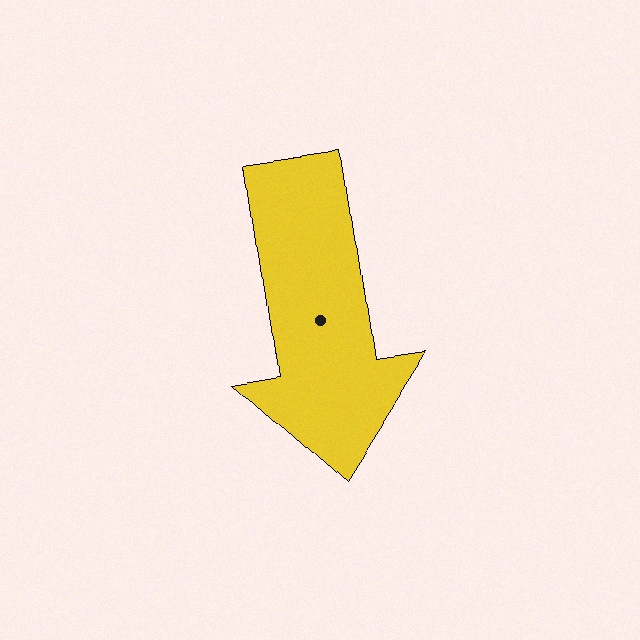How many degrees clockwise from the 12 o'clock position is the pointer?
Approximately 172 degrees.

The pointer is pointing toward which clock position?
Roughly 6 o'clock.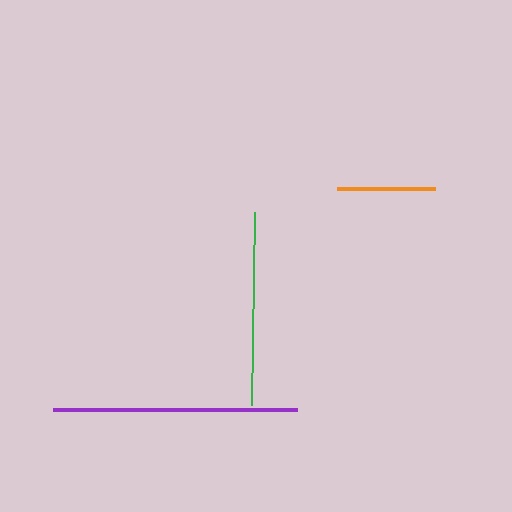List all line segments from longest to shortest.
From longest to shortest: purple, green, orange.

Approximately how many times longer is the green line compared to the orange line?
The green line is approximately 2.0 times the length of the orange line.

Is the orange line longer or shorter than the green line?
The green line is longer than the orange line.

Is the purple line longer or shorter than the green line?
The purple line is longer than the green line.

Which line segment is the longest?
The purple line is the longest at approximately 244 pixels.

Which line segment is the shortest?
The orange line is the shortest at approximately 98 pixels.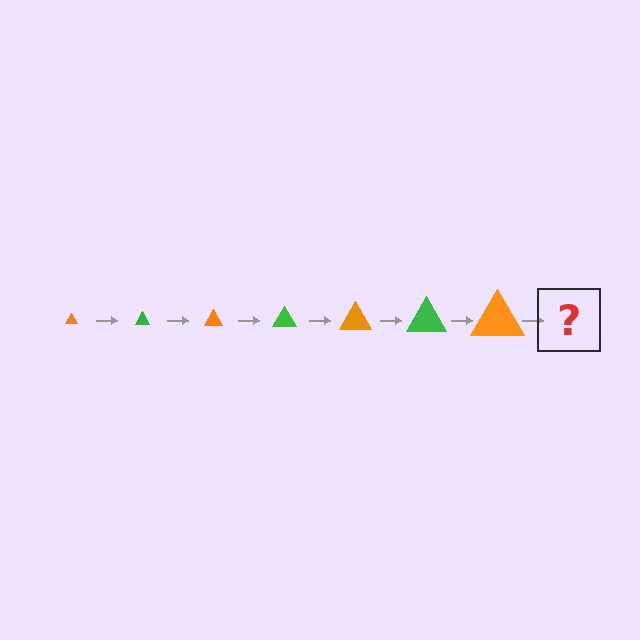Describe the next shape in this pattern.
It should be a green triangle, larger than the previous one.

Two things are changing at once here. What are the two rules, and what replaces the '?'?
The two rules are that the triangle grows larger each step and the color cycles through orange and green. The '?' should be a green triangle, larger than the previous one.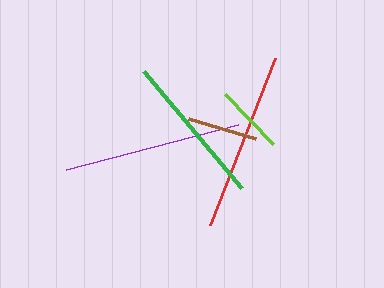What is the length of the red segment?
The red segment is approximately 180 pixels long.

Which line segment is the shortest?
The lime line is the shortest at approximately 70 pixels.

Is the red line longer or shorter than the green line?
The red line is longer than the green line.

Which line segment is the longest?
The red line is the longest at approximately 180 pixels.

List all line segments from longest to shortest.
From longest to shortest: red, purple, green, brown, lime.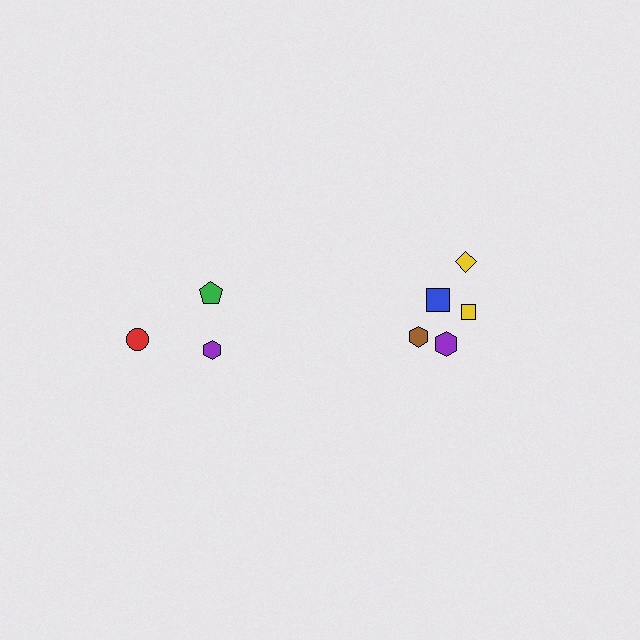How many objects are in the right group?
There are 5 objects.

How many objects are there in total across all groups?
There are 8 objects.